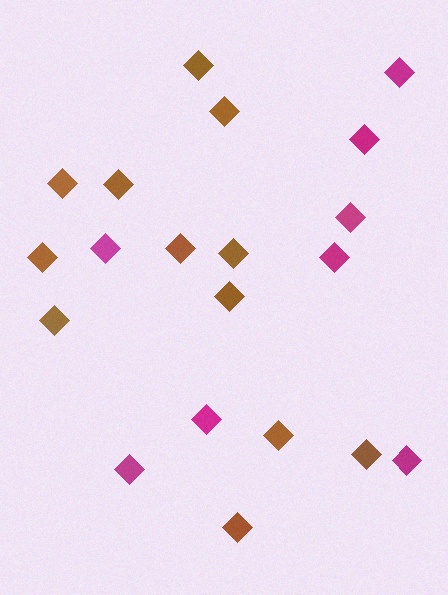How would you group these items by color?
There are 2 groups: one group of brown diamonds (12) and one group of magenta diamonds (8).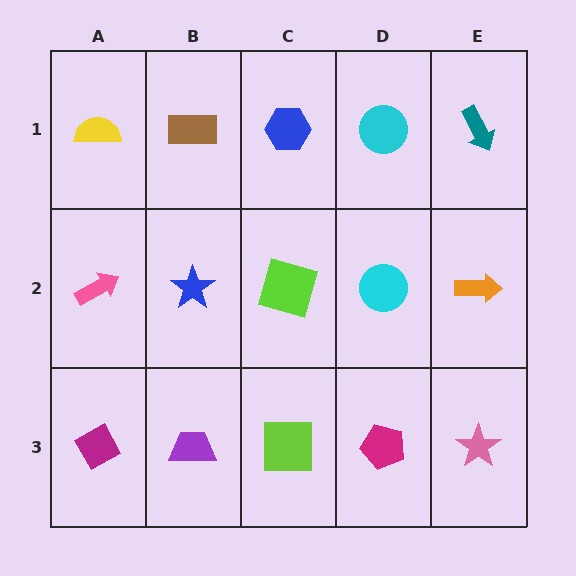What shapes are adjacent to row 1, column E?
An orange arrow (row 2, column E), a cyan circle (row 1, column D).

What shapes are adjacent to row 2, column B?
A brown rectangle (row 1, column B), a purple trapezoid (row 3, column B), a pink arrow (row 2, column A), a lime square (row 2, column C).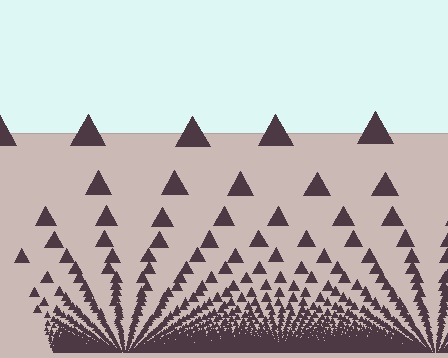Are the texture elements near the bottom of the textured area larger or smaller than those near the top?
Smaller. The gradient is inverted — elements near the bottom are smaller and denser.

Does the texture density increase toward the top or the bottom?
Density increases toward the bottom.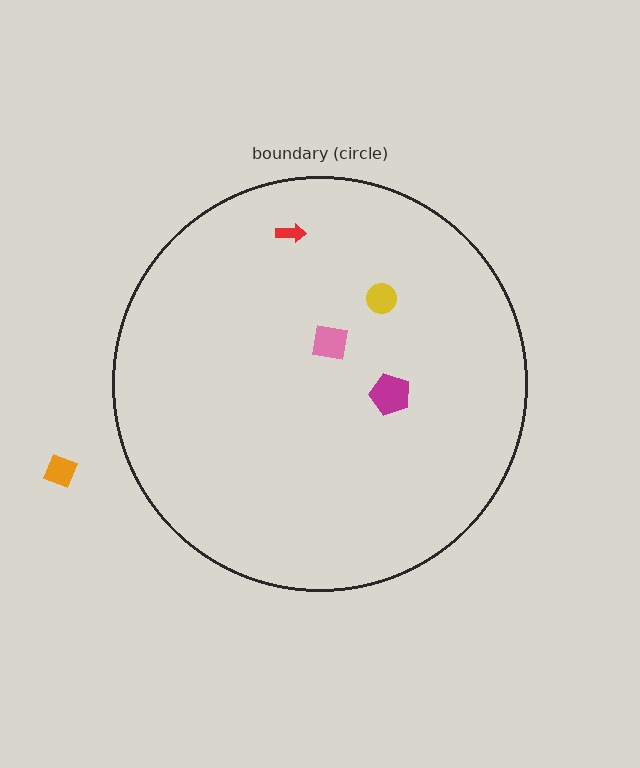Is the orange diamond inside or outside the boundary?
Outside.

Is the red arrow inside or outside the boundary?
Inside.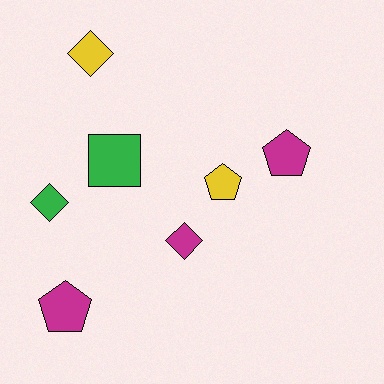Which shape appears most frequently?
Pentagon, with 3 objects.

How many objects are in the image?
There are 7 objects.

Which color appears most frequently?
Magenta, with 3 objects.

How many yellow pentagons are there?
There is 1 yellow pentagon.